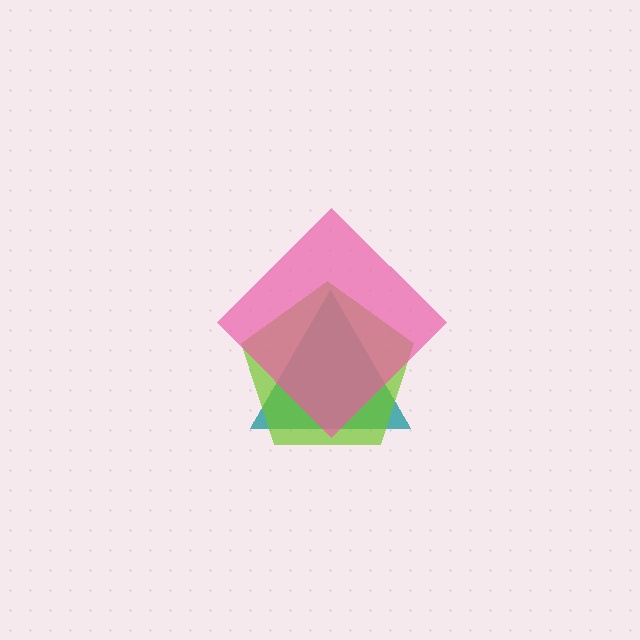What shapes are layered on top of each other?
The layered shapes are: a teal triangle, a lime pentagon, a pink diamond.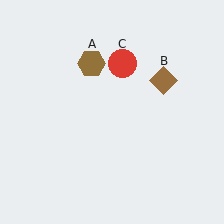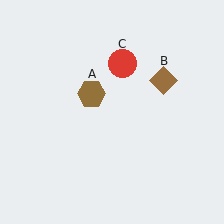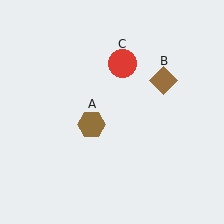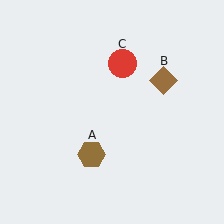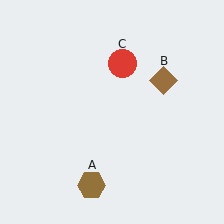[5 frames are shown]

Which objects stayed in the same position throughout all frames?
Brown diamond (object B) and red circle (object C) remained stationary.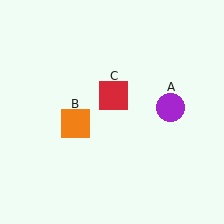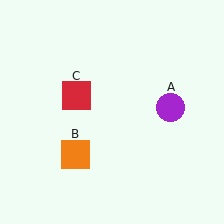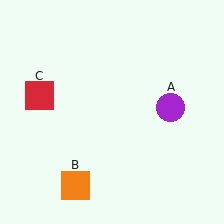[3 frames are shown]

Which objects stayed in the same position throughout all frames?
Purple circle (object A) remained stationary.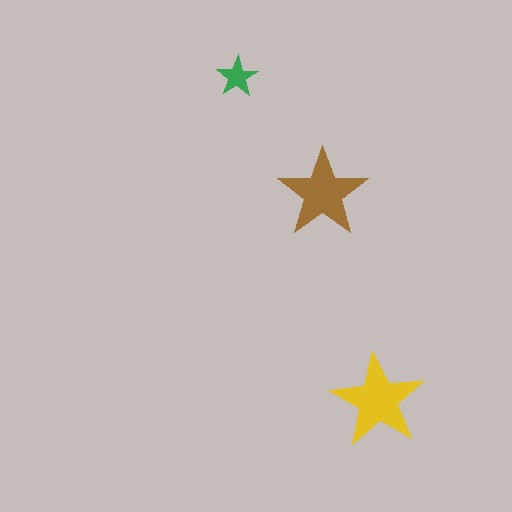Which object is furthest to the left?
The green star is leftmost.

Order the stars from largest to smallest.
the yellow one, the brown one, the green one.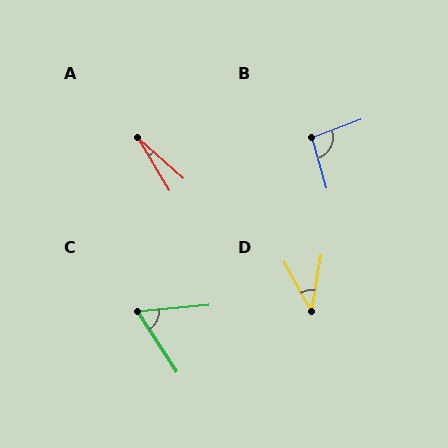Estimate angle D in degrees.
Approximately 39 degrees.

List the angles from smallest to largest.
A (18°), D (39°), C (62°), B (94°).